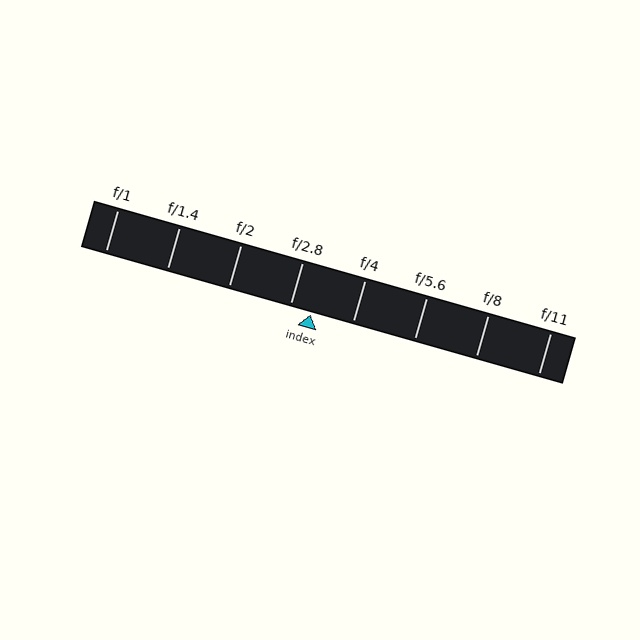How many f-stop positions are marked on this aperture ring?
There are 8 f-stop positions marked.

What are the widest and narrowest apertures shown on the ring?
The widest aperture shown is f/1 and the narrowest is f/11.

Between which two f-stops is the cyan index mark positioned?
The index mark is between f/2.8 and f/4.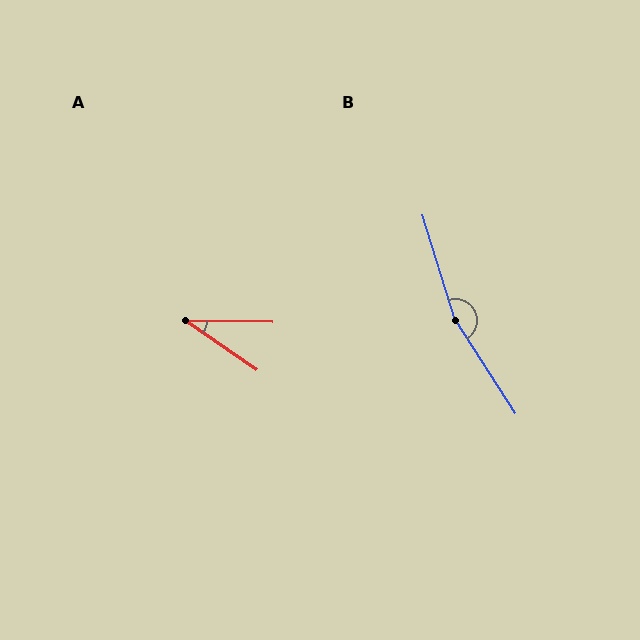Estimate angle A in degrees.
Approximately 34 degrees.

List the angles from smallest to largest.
A (34°), B (164°).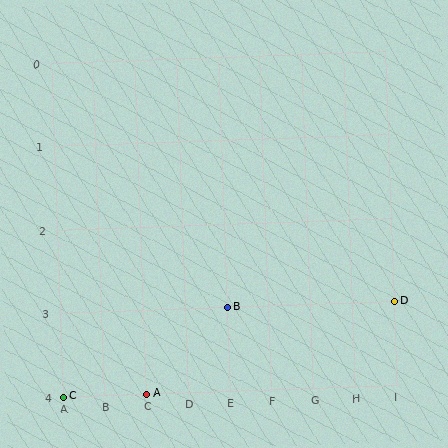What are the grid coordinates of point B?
Point B is at grid coordinates (E, 3).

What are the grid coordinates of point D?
Point D is at grid coordinates (I, 3).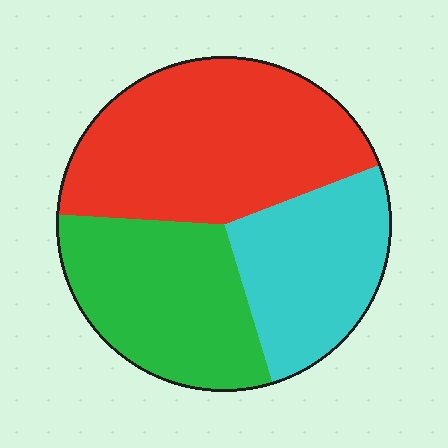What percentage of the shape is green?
Green covers roughly 30% of the shape.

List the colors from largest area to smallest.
From largest to smallest: red, green, cyan.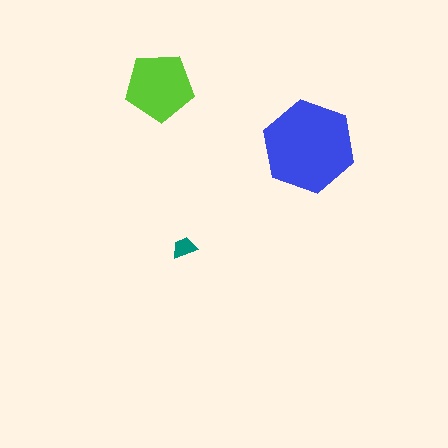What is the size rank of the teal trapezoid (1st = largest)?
3rd.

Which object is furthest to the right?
The blue hexagon is rightmost.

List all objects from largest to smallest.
The blue hexagon, the lime pentagon, the teal trapezoid.